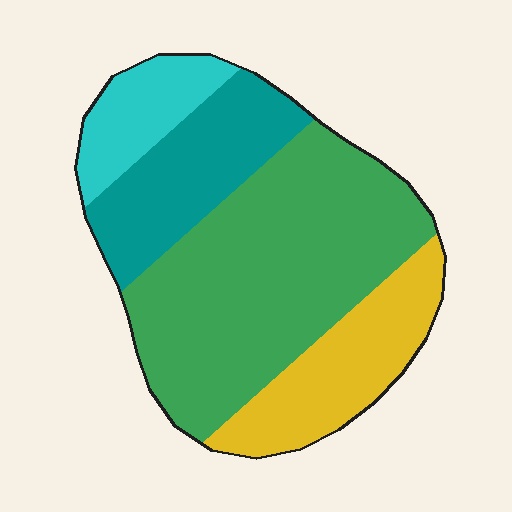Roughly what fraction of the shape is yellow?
Yellow covers roughly 20% of the shape.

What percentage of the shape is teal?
Teal takes up between a sixth and a third of the shape.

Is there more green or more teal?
Green.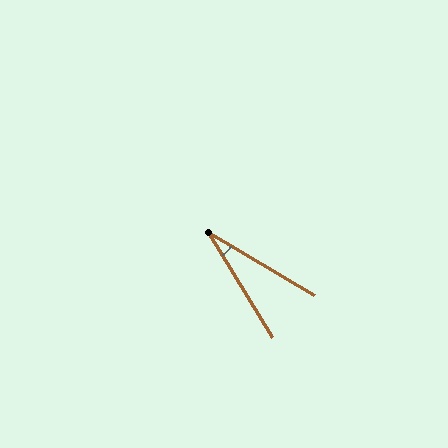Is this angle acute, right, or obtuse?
It is acute.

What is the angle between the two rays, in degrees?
Approximately 28 degrees.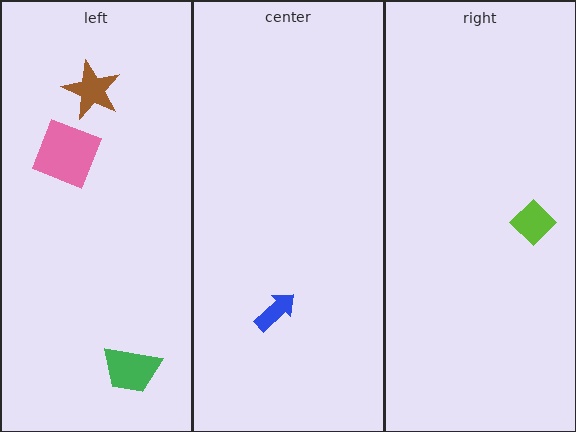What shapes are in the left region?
The pink square, the brown star, the green trapezoid.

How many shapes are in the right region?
1.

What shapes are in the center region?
The blue arrow.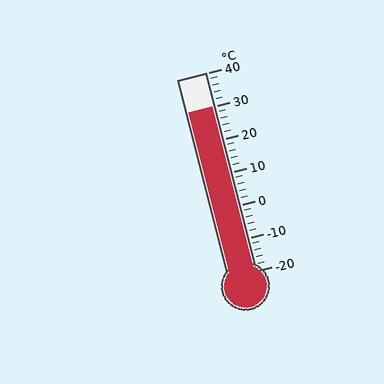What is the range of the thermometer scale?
The thermometer scale ranges from -20°C to 40°C.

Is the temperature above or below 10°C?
The temperature is above 10°C.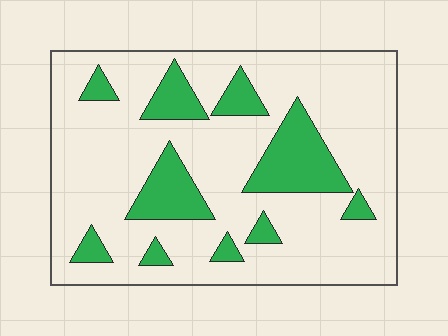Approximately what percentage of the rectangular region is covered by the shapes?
Approximately 20%.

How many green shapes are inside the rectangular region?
10.